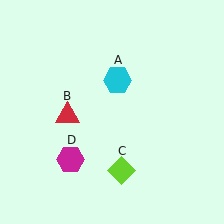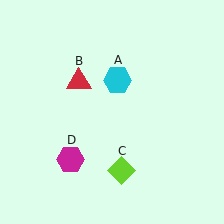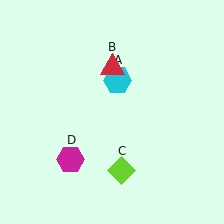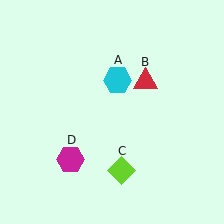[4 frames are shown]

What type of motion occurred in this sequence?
The red triangle (object B) rotated clockwise around the center of the scene.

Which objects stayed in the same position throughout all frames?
Cyan hexagon (object A) and lime diamond (object C) and magenta hexagon (object D) remained stationary.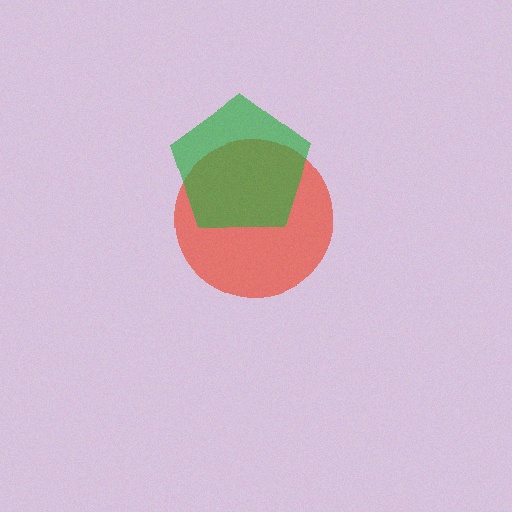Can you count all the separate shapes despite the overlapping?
Yes, there are 2 separate shapes.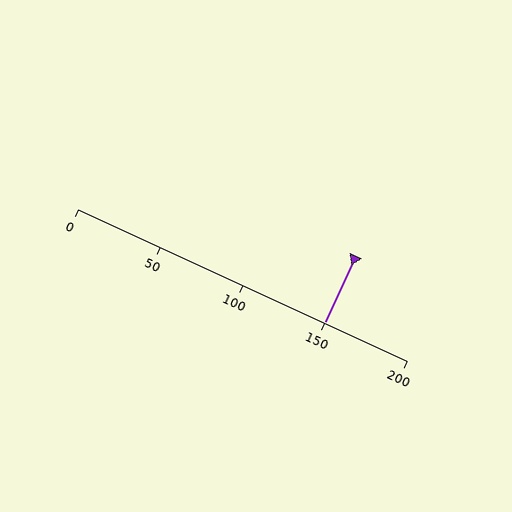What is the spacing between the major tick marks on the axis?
The major ticks are spaced 50 apart.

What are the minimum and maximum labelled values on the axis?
The axis runs from 0 to 200.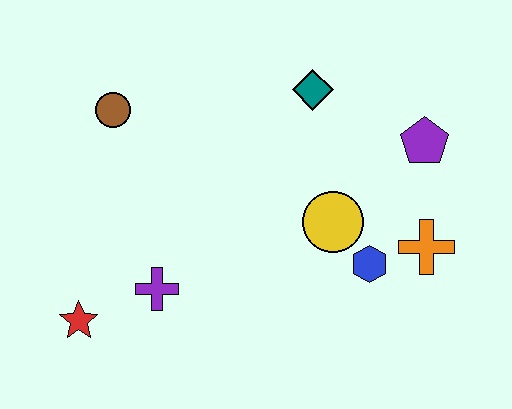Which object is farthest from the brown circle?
The orange cross is farthest from the brown circle.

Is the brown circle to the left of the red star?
No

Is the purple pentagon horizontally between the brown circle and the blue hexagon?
No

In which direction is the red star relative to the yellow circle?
The red star is to the left of the yellow circle.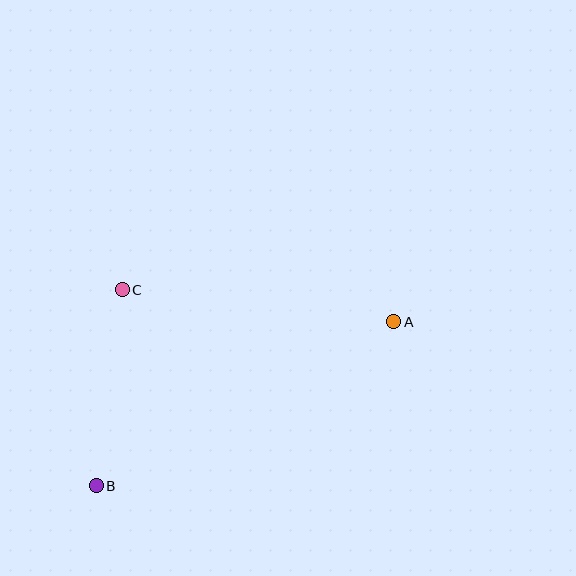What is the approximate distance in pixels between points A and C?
The distance between A and C is approximately 273 pixels.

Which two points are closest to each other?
Points B and C are closest to each other.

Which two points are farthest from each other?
Points A and B are farthest from each other.